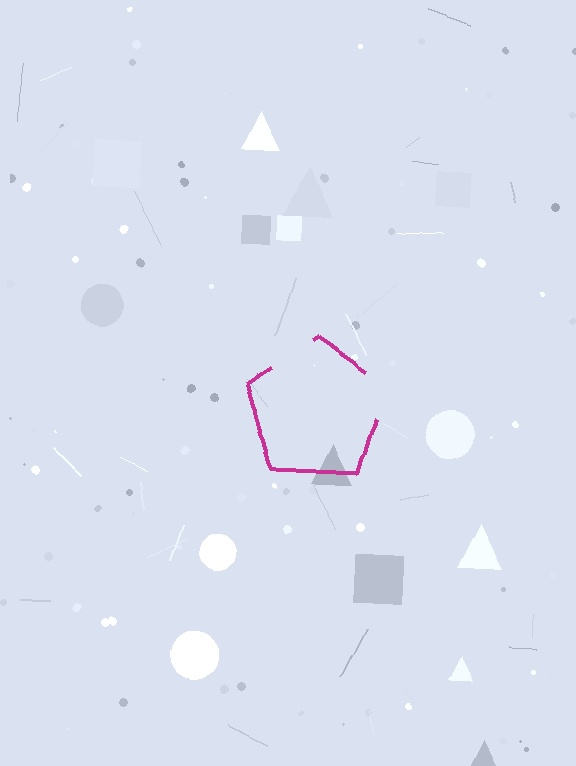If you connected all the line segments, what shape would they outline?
They would outline a pentagon.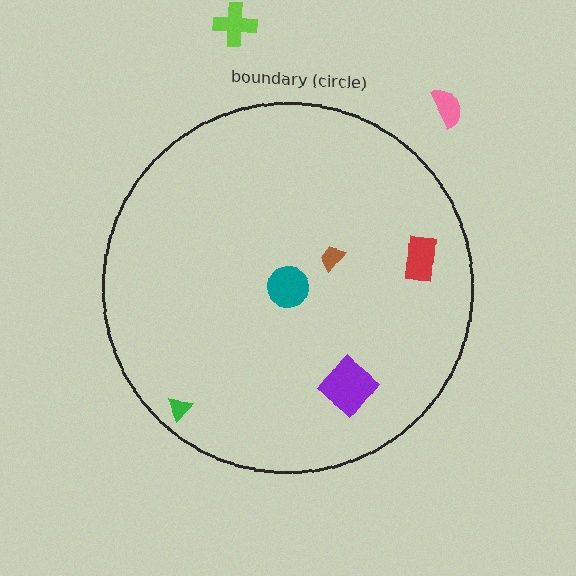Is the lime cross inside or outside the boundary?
Outside.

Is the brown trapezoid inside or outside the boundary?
Inside.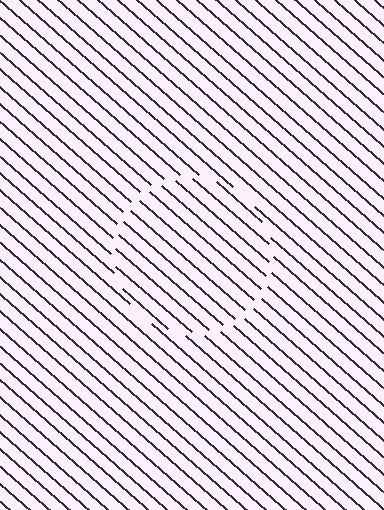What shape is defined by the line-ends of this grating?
An illusory circle. The interior of the shape contains the same grating, shifted by half a period — the contour is defined by the phase discontinuity where line-ends from the inner and outer gratings abut.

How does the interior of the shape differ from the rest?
The interior of the shape contains the same grating, shifted by half a period — the contour is defined by the phase discontinuity where line-ends from the inner and outer gratings abut.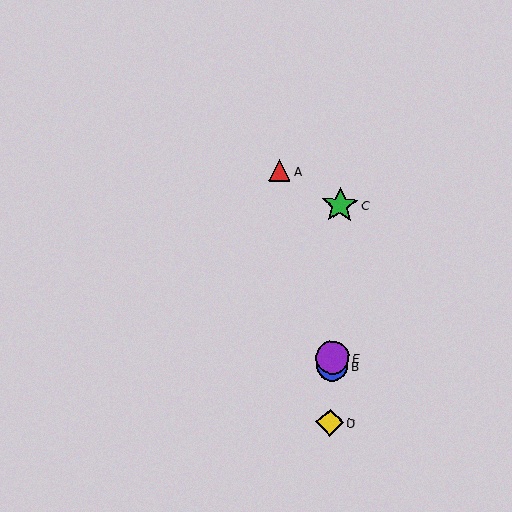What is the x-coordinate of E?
Object E is at x≈333.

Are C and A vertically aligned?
No, C is at x≈340 and A is at x≈280.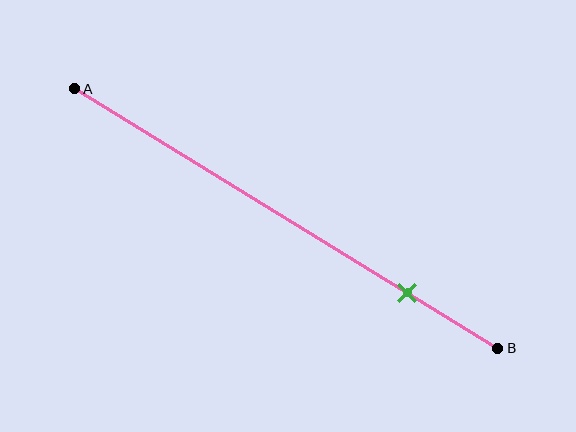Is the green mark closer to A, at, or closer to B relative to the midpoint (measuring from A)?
The green mark is closer to point B than the midpoint of segment AB.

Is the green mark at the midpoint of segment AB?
No, the mark is at about 80% from A, not at the 50% midpoint.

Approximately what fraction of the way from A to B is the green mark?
The green mark is approximately 80% of the way from A to B.